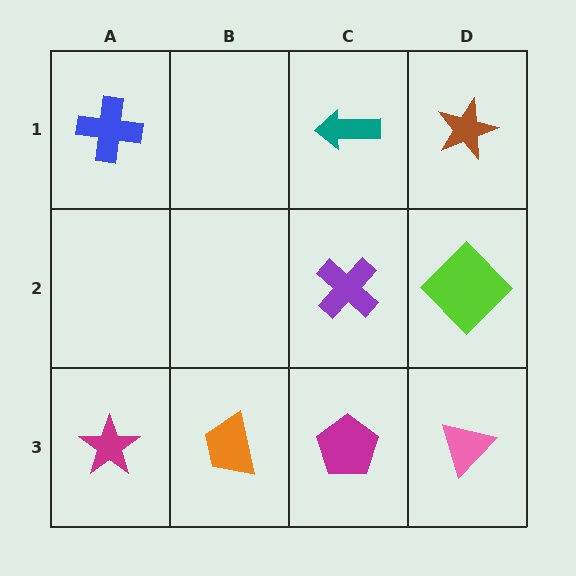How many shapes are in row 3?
4 shapes.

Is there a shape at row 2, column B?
No, that cell is empty.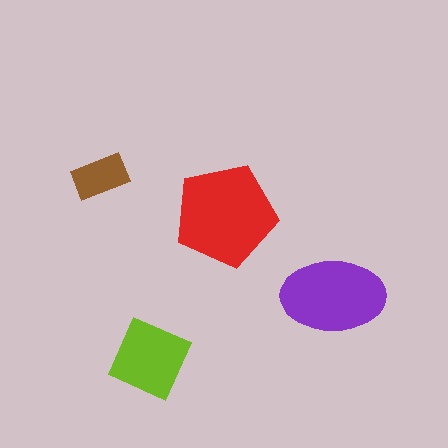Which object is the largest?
The red pentagon.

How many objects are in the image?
There are 4 objects in the image.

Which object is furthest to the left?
The brown rectangle is leftmost.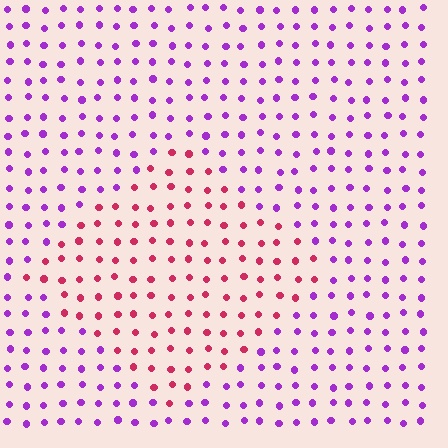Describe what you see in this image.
The image is filled with small purple elements in a uniform arrangement. A diamond-shaped region is visible where the elements are tinted to a slightly different hue, forming a subtle color boundary.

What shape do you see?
I see a diamond.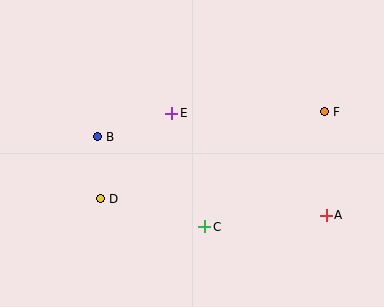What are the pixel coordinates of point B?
Point B is at (98, 137).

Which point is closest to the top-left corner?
Point B is closest to the top-left corner.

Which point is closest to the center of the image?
Point E at (172, 113) is closest to the center.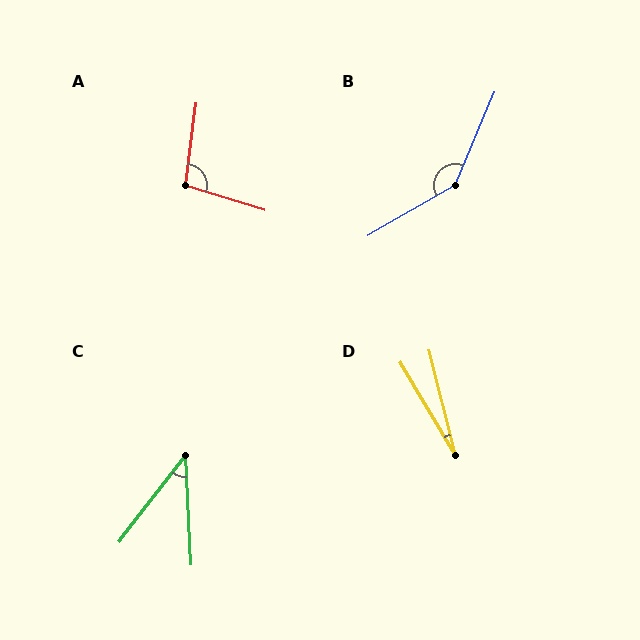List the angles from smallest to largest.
D (17°), C (41°), A (100°), B (143°).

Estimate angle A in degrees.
Approximately 100 degrees.